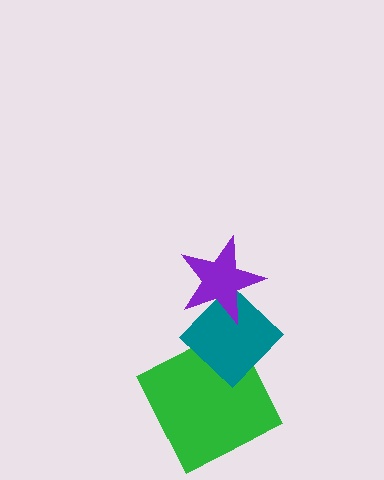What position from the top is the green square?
The green square is 3rd from the top.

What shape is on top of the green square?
The teal diamond is on top of the green square.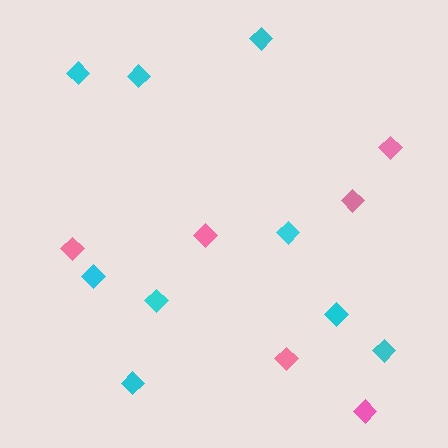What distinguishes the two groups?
There are 2 groups: one group of pink diamonds (6) and one group of cyan diamonds (9).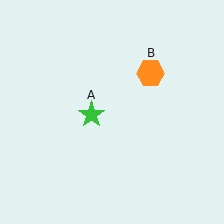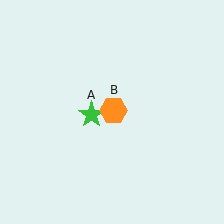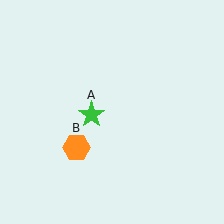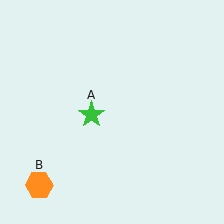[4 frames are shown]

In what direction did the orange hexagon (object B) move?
The orange hexagon (object B) moved down and to the left.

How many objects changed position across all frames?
1 object changed position: orange hexagon (object B).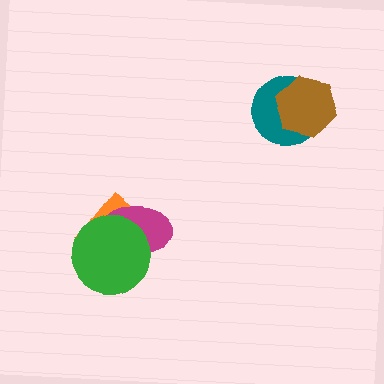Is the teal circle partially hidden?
Yes, it is partially covered by another shape.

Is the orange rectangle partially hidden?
Yes, it is partially covered by another shape.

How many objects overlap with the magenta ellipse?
2 objects overlap with the magenta ellipse.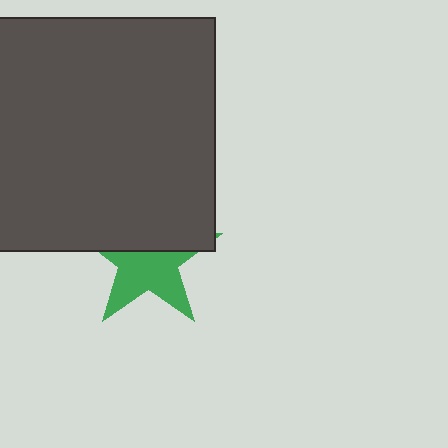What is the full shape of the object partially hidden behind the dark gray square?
The partially hidden object is a green star.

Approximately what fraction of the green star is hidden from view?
Roughly 45% of the green star is hidden behind the dark gray square.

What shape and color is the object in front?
The object in front is a dark gray square.